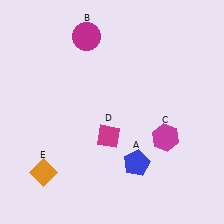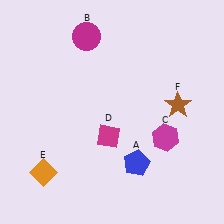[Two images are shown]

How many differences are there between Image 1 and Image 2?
There is 1 difference between the two images.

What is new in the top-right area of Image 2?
A brown star (F) was added in the top-right area of Image 2.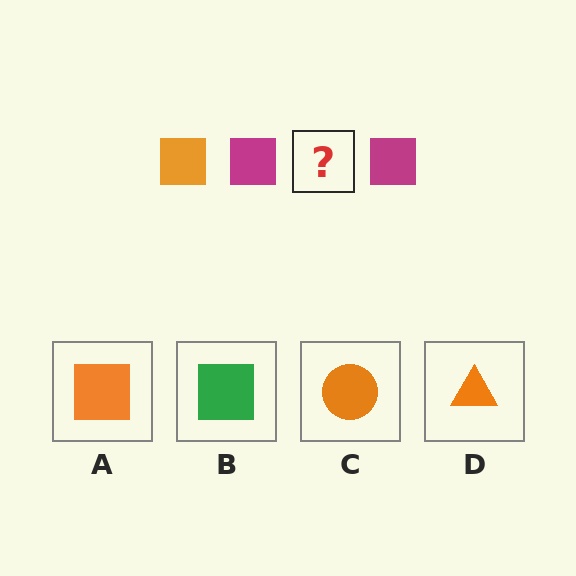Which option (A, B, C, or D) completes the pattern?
A.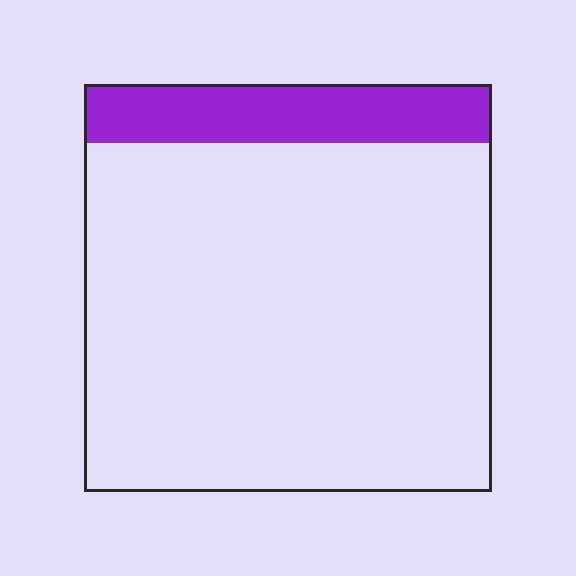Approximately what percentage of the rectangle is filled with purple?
Approximately 15%.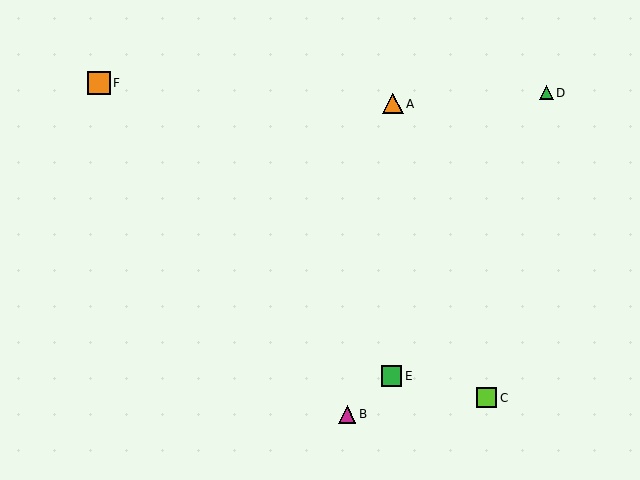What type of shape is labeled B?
Shape B is a magenta triangle.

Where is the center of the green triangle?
The center of the green triangle is at (546, 93).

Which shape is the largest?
The orange square (labeled F) is the largest.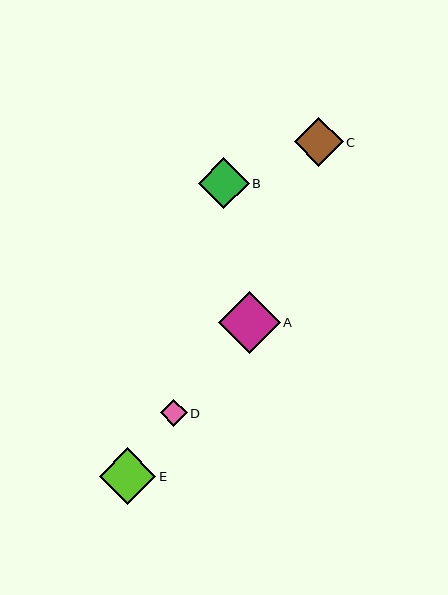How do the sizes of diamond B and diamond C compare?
Diamond B and diamond C are approximately the same size.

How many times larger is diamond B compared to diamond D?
Diamond B is approximately 1.9 times the size of diamond D.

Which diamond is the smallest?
Diamond D is the smallest with a size of approximately 27 pixels.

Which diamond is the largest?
Diamond A is the largest with a size of approximately 61 pixels.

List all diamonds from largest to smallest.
From largest to smallest: A, E, B, C, D.